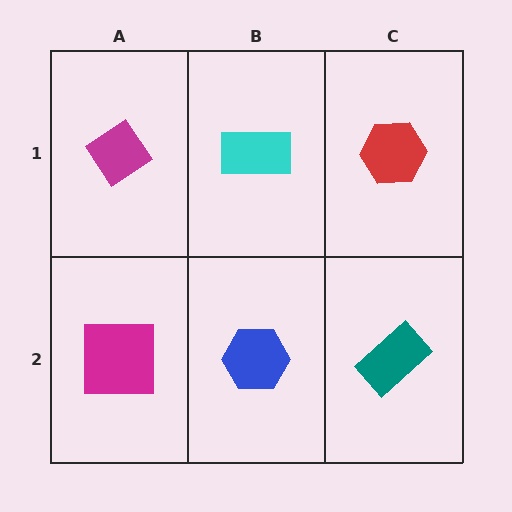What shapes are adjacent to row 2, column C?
A red hexagon (row 1, column C), a blue hexagon (row 2, column B).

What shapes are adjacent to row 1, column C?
A teal rectangle (row 2, column C), a cyan rectangle (row 1, column B).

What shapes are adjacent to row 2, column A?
A magenta diamond (row 1, column A), a blue hexagon (row 2, column B).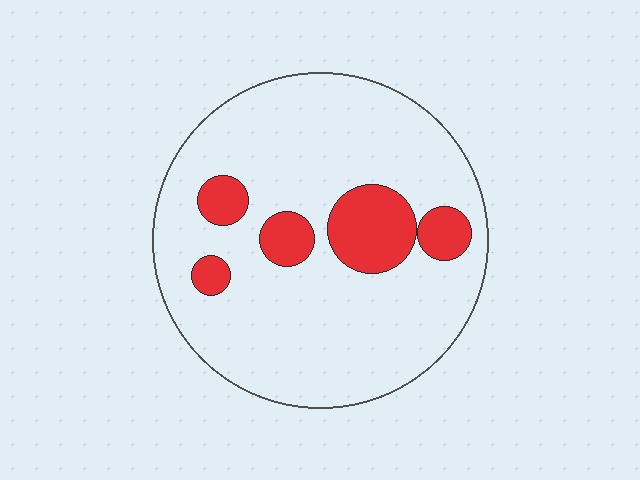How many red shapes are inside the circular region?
5.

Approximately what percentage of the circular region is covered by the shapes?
Approximately 15%.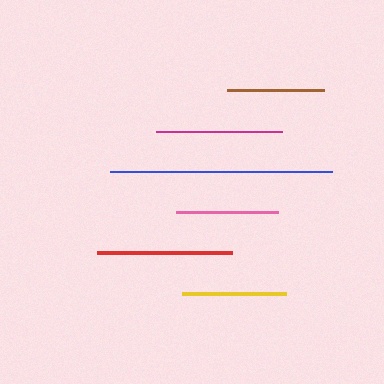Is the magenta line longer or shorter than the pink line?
The magenta line is longer than the pink line.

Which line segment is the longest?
The blue line is the longest at approximately 222 pixels.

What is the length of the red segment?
The red segment is approximately 135 pixels long.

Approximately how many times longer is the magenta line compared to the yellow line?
The magenta line is approximately 1.2 times the length of the yellow line.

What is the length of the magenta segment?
The magenta segment is approximately 126 pixels long.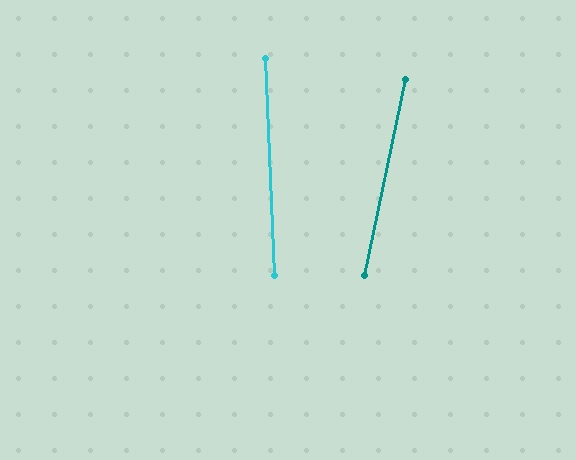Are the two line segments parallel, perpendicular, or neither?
Neither parallel nor perpendicular — they differ by about 14°.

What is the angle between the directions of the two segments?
Approximately 14 degrees.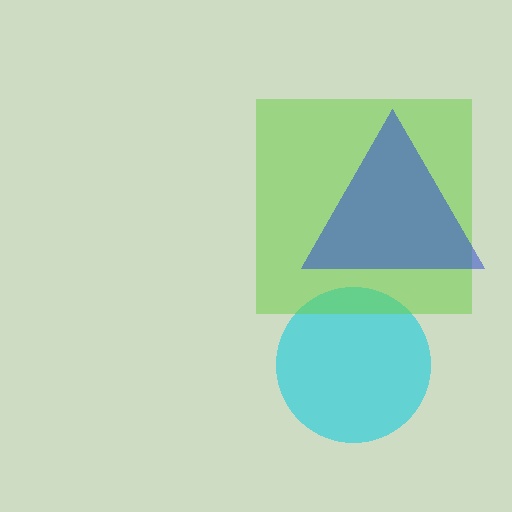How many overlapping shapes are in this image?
There are 3 overlapping shapes in the image.